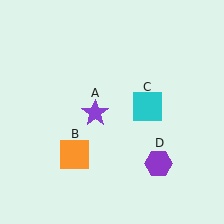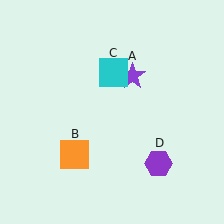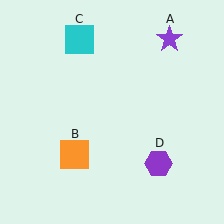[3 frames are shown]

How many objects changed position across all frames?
2 objects changed position: purple star (object A), cyan square (object C).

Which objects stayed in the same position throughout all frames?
Orange square (object B) and purple hexagon (object D) remained stationary.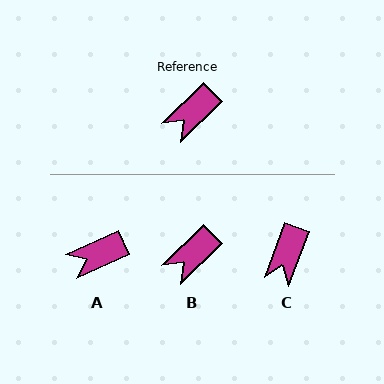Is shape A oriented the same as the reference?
No, it is off by about 20 degrees.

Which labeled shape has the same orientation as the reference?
B.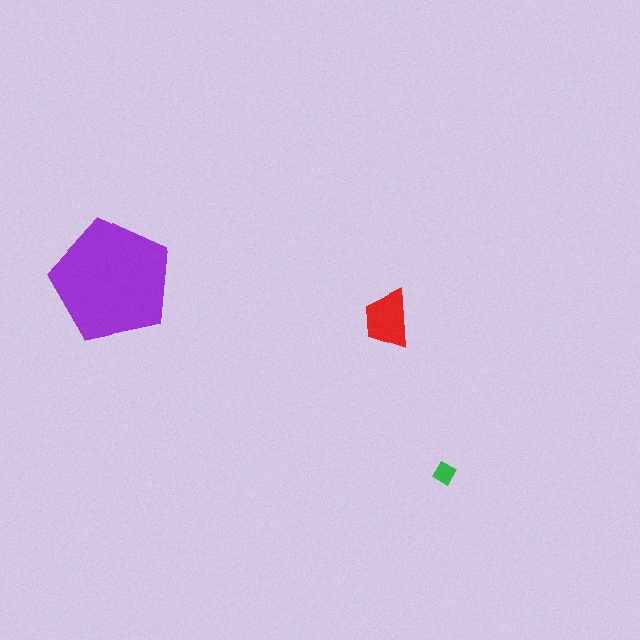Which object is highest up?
The purple pentagon is topmost.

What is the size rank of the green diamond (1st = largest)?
3rd.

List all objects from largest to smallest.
The purple pentagon, the red trapezoid, the green diamond.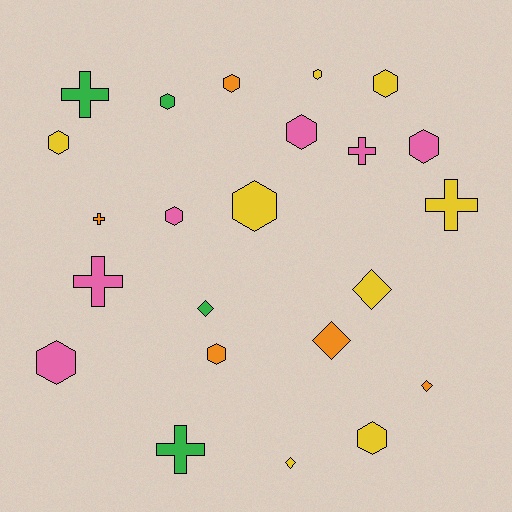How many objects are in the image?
There are 23 objects.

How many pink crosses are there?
There are 2 pink crosses.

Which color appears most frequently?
Yellow, with 8 objects.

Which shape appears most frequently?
Hexagon, with 12 objects.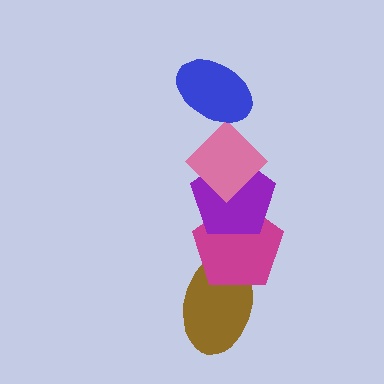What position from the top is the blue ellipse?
The blue ellipse is 1st from the top.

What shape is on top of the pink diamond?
The blue ellipse is on top of the pink diamond.